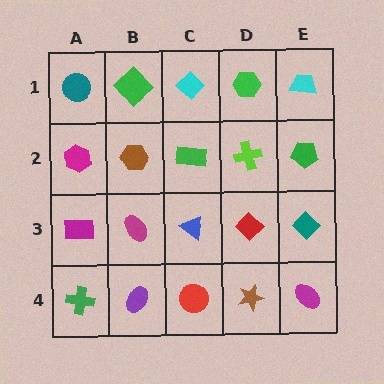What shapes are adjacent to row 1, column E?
A green pentagon (row 2, column E), a green hexagon (row 1, column D).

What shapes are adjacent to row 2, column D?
A green hexagon (row 1, column D), a red diamond (row 3, column D), a green rectangle (row 2, column C), a green pentagon (row 2, column E).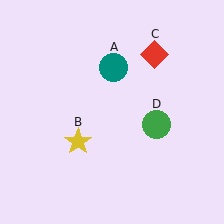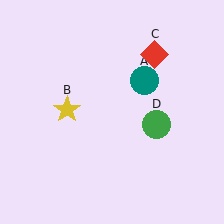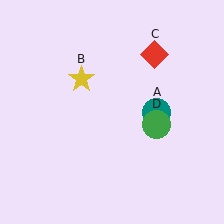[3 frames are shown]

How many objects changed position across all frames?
2 objects changed position: teal circle (object A), yellow star (object B).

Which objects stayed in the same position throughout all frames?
Red diamond (object C) and green circle (object D) remained stationary.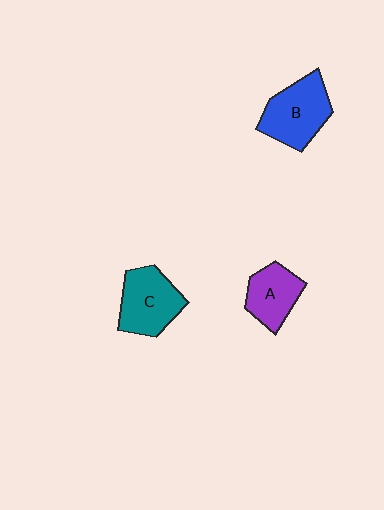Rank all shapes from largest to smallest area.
From largest to smallest: B (blue), C (teal), A (purple).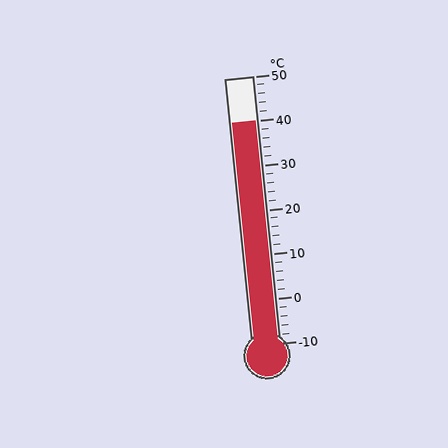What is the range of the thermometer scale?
The thermometer scale ranges from -10°C to 50°C.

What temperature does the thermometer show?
The thermometer shows approximately 40°C.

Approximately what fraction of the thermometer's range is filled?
The thermometer is filled to approximately 85% of its range.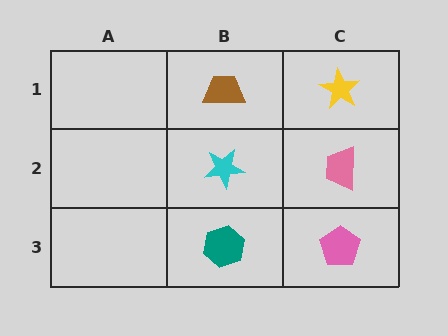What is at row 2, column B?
A cyan star.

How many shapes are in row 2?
2 shapes.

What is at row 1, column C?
A yellow star.